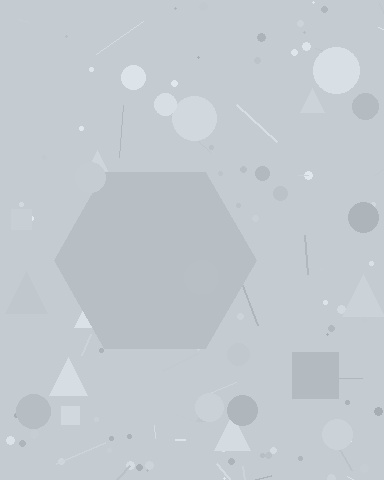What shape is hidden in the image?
A hexagon is hidden in the image.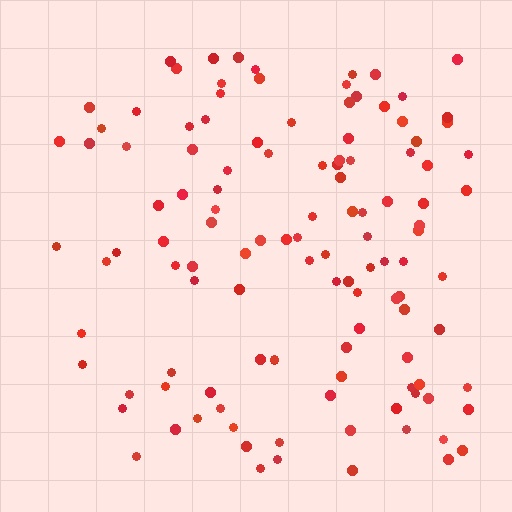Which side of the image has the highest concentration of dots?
The right.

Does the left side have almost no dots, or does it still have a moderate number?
Still a moderate number, just noticeably fewer than the right.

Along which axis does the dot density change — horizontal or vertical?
Horizontal.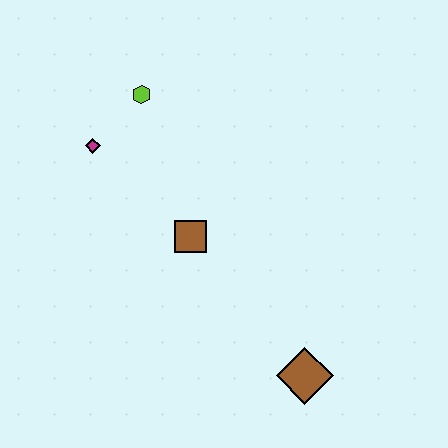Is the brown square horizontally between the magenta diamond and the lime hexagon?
No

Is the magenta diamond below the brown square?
No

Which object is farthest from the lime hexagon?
The brown diamond is farthest from the lime hexagon.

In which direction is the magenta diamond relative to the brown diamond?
The magenta diamond is above the brown diamond.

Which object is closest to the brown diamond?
The brown square is closest to the brown diamond.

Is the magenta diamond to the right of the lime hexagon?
No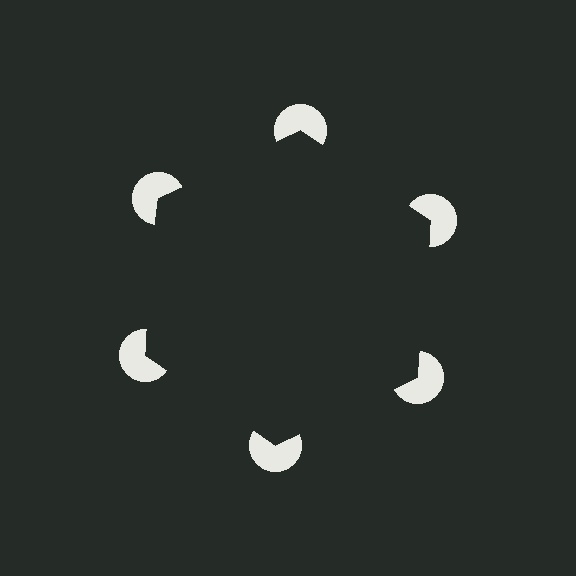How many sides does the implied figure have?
6 sides.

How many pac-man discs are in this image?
There are 6 — one at each vertex of the illusory hexagon.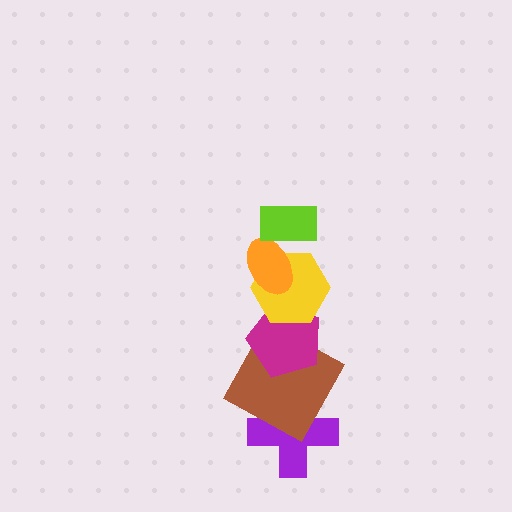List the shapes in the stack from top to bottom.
From top to bottom: the lime rectangle, the orange ellipse, the yellow hexagon, the magenta pentagon, the brown square, the purple cross.